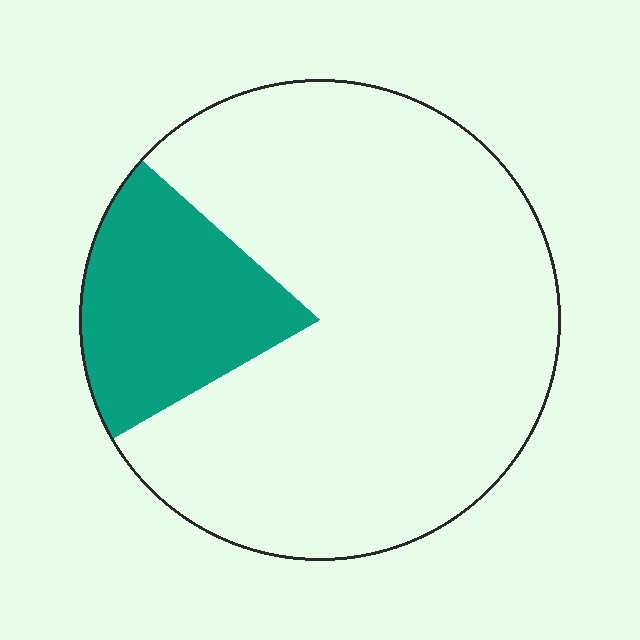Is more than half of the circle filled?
No.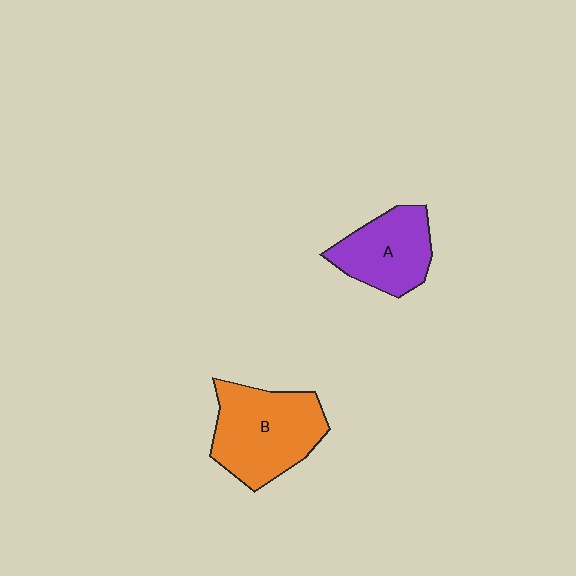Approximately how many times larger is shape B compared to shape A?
Approximately 1.4 times.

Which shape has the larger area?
Shape B (orange).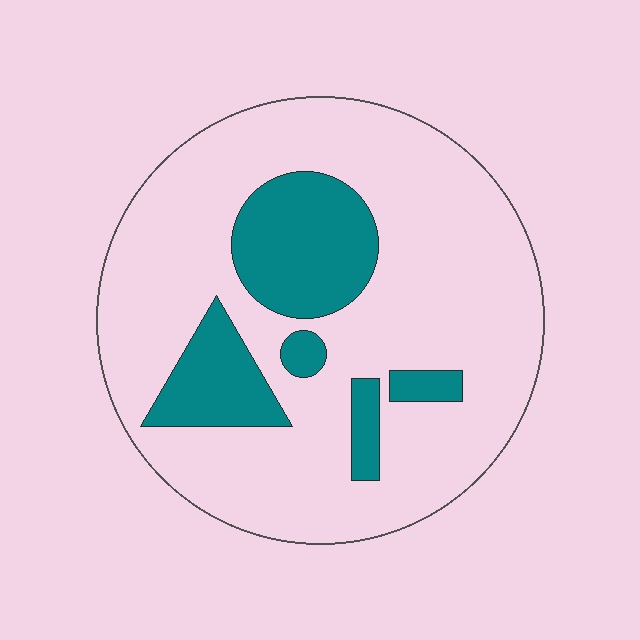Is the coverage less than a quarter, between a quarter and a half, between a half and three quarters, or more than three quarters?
Less than a quarter.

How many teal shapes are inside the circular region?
5.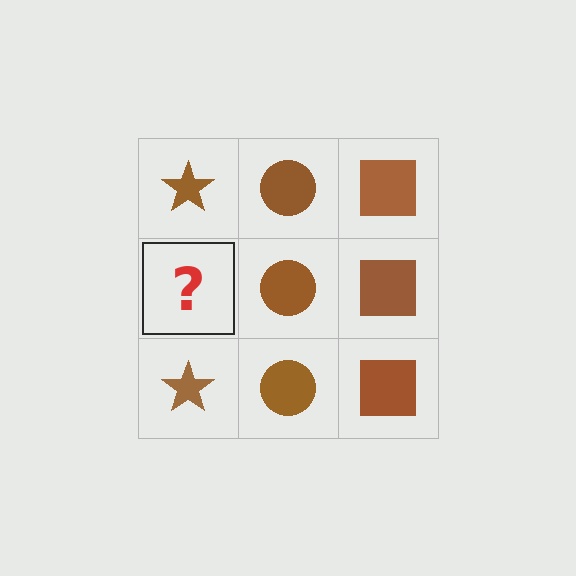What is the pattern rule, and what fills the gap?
The rule is that each column has a consistent shape. The gap should be filled with a brown star.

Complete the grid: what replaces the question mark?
The question mark should be replaced with a brown star.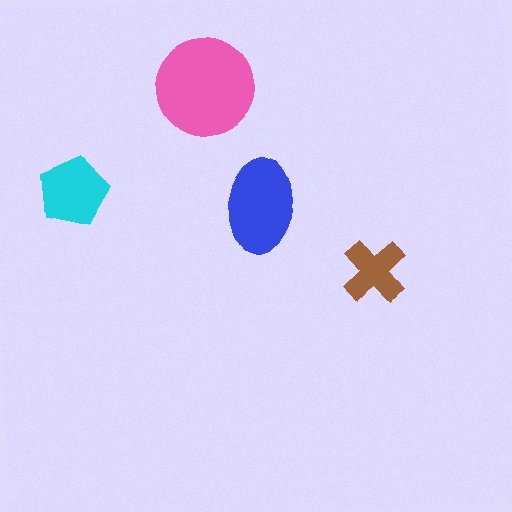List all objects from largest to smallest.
The pink circle, the blue ellipse, the cyan pentagon, the brown cross.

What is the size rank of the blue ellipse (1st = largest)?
2nd.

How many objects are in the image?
There are 4 objects in the image.